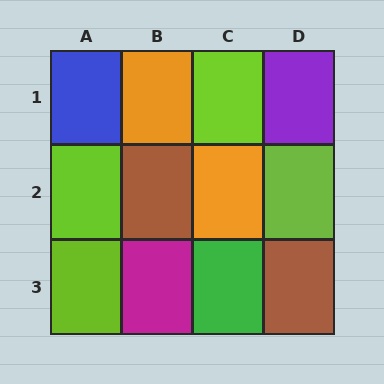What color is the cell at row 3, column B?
Magenta.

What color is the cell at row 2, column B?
Brown.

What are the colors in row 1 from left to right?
Blue, orange, lime, purple.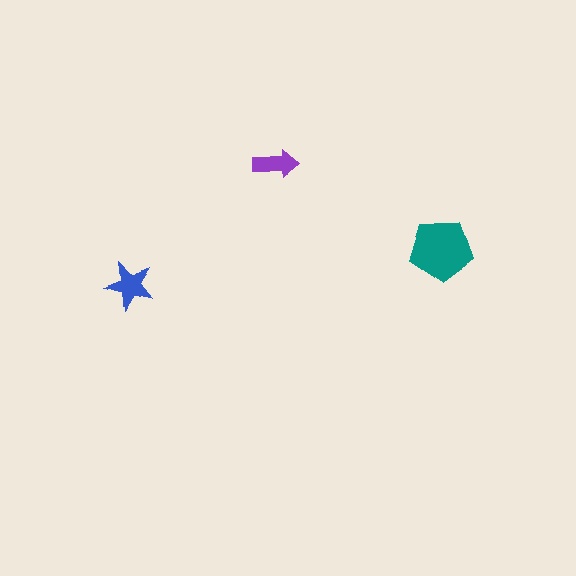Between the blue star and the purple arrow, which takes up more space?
The blue star.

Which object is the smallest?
The purple arrow.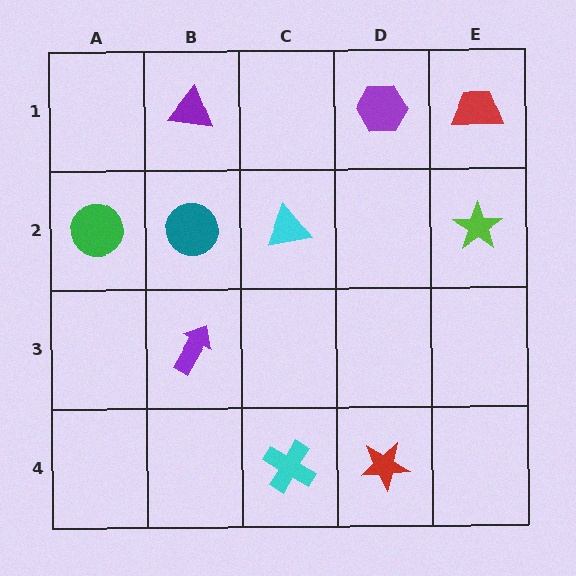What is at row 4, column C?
A cyan cross.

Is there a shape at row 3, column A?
No, that cell is empty.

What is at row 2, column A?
A green circle.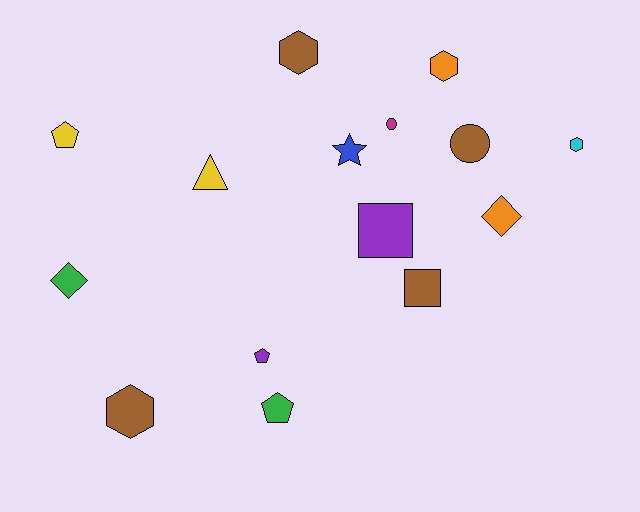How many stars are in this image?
There is 1 star.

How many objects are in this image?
There are 15 objects.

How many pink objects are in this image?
There are no pink objects.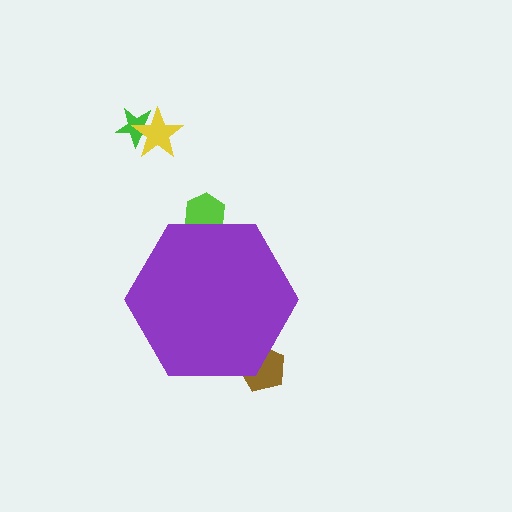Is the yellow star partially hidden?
No, the yellow star is fully visible.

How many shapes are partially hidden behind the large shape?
2 shapes are partially hidden.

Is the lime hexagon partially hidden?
Yes, the lime hexagon is partially hidden behind the purple hexagon.